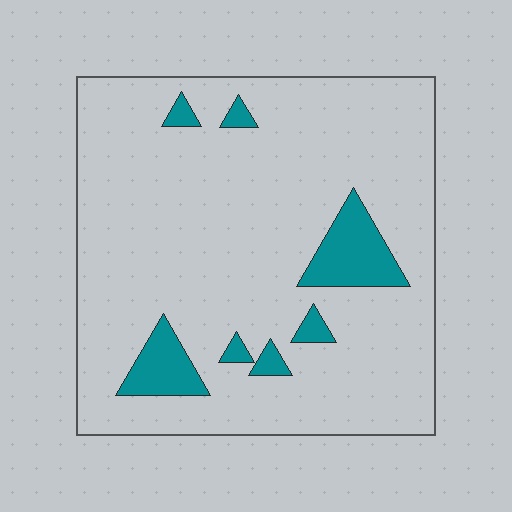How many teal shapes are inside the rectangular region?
7.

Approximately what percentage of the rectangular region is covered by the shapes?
Approximately 10%.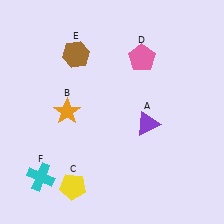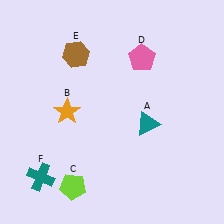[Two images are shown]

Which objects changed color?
A changed from purple to teal. C changed from yellow to lime. F changed from cyan to teal.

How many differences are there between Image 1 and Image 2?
There are 3 differences between the two images.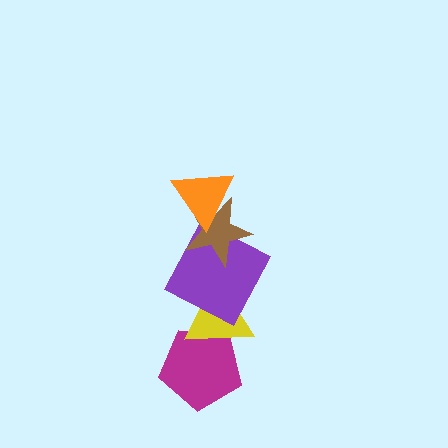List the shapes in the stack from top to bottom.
From top to bottom: the orange triangle, the brown star, the purple square, the yellow triangle, the magenta pentagon.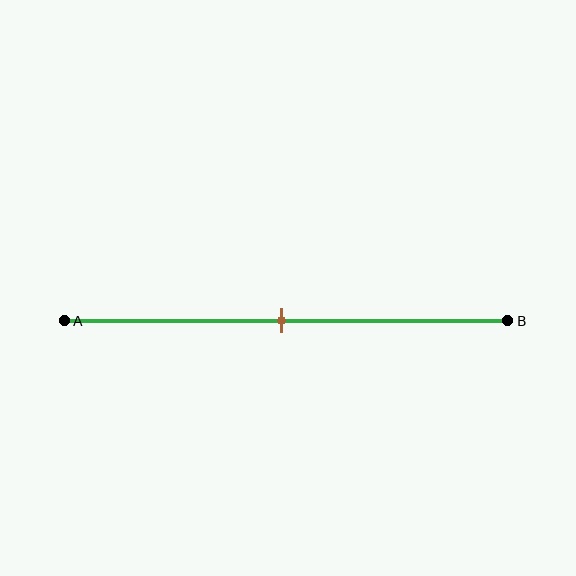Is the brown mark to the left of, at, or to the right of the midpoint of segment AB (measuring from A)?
The brown mark is approximately at the midpoint of segment AB.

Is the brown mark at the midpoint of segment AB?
Yes, the mark is approximately at the midpoint.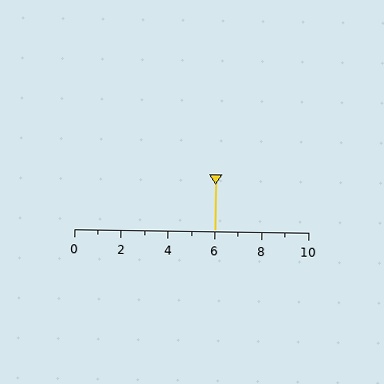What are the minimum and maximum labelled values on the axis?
The axis runs from 0 to 10.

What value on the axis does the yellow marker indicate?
The marker indicates approximately 6.